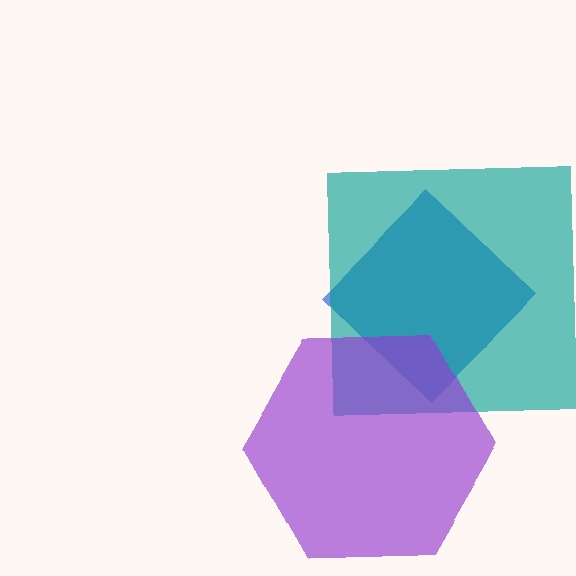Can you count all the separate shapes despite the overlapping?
Yes, there are 3 separate shapes.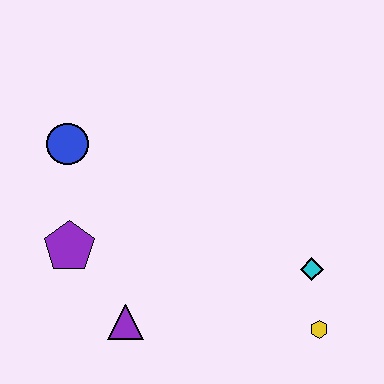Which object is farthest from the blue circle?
The yellow hexagon is farthest from the blue circle.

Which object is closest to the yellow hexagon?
The cyan diamond is closest to the yellow hexagon.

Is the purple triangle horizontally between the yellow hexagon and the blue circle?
Yes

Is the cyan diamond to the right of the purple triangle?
Yes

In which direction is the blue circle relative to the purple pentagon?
The blue circle is above the purple pentagon.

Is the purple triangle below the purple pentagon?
Yes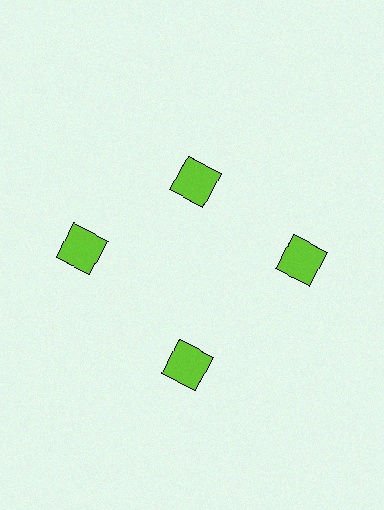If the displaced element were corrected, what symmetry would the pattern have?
It would have 4-fold rotational symmetry — the pattern would map onto itself every 90 degrees.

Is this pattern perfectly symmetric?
No. The 4 lime squares are arranged in a ring, but one element near the 12 o'clock position is pulled inward toward the center, breaking the 4-fold rotational symmetry.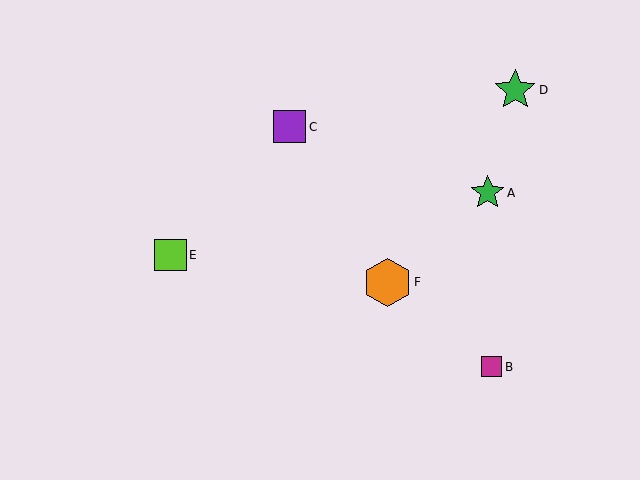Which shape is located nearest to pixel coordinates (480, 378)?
The magenta square (labeled B) at (491, 367) is nearest to that location.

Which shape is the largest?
The orange hexagon (labeled F) is the largest.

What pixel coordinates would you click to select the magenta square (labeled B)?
Click at (491, 367) to select the magenta square B.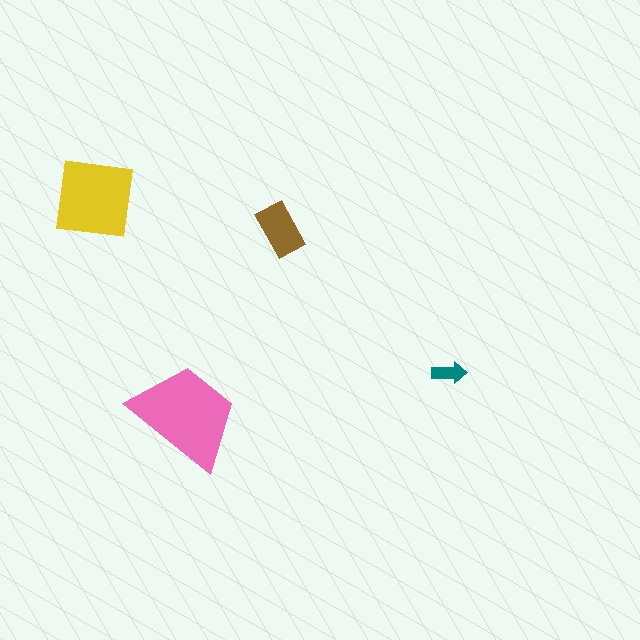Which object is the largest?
The pink trapezoid.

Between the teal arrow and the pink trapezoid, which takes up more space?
The pink trapezoid.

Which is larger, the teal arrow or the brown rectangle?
The brown rectangle.